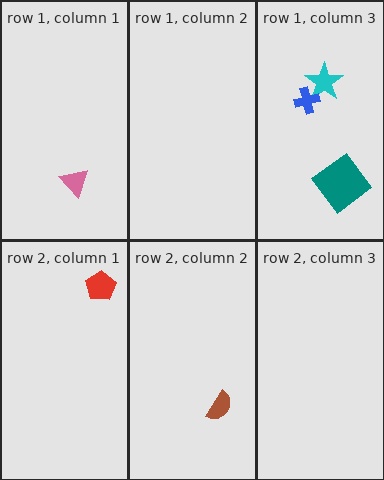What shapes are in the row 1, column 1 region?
The pink triangle.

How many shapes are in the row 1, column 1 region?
1.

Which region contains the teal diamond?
The row 1, column 3 region.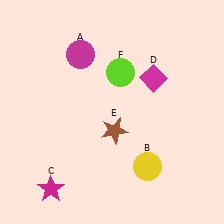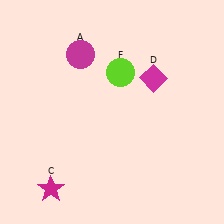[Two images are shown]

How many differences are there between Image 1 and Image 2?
There are 2 differences between the two images.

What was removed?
The brown star (E), the yellow circle (B) were removed in Image 2.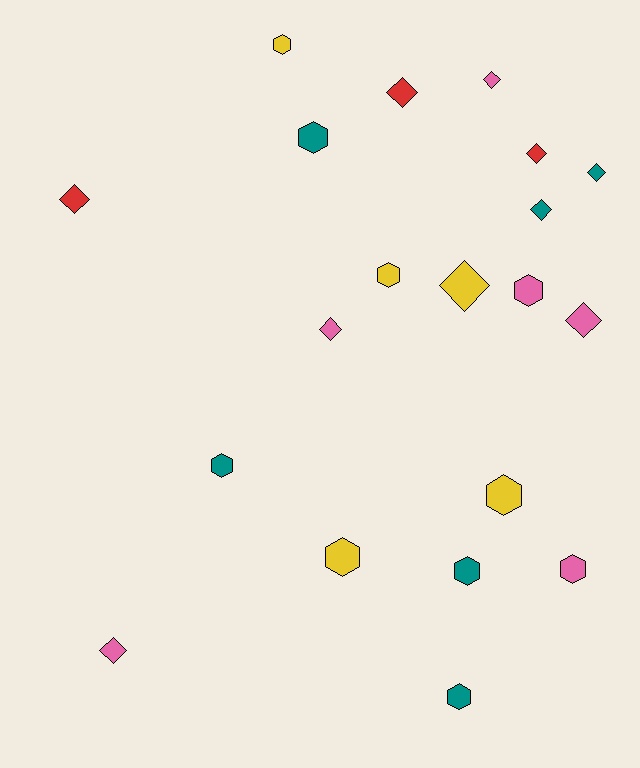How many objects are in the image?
There are 20 objects.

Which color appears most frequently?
Teal, with 6 objects.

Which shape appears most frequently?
Diamond, with 10 objects.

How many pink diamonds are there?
There are 4 pink diamonds.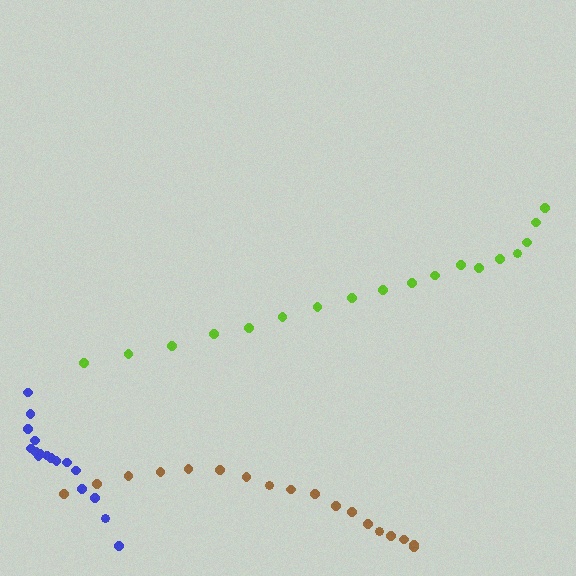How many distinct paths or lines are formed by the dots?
There are 3 distinct paths.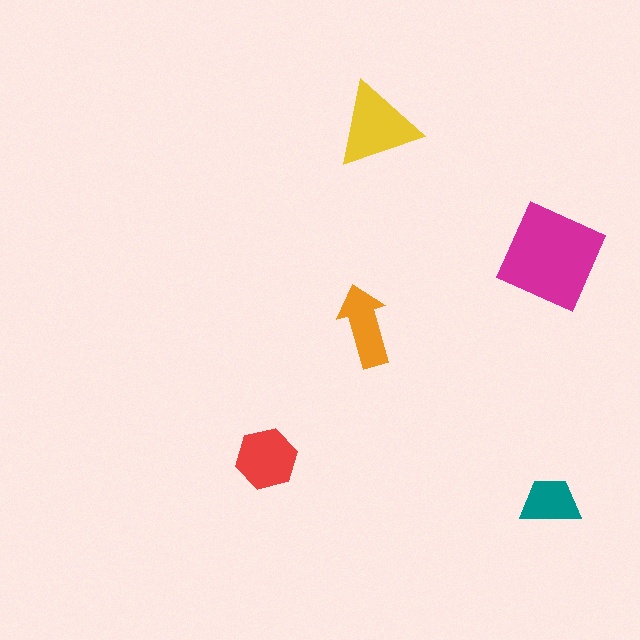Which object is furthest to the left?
The red hexagon is leftmost.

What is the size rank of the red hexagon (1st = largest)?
3rd.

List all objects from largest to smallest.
The magenta diamond, the yellow triangle, the red hexagon, the orange arrow, the teal trapezoid.